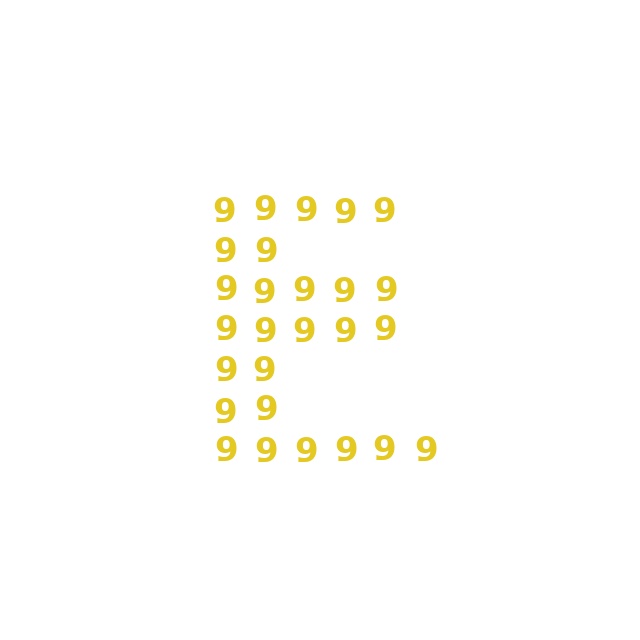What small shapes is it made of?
It is made of small digit 9's.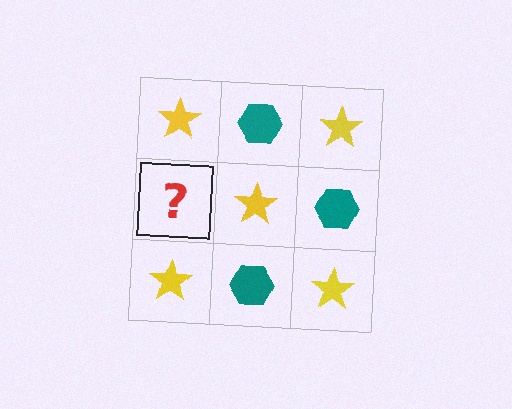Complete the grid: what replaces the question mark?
The question mark should be replaced with a teal hexagon.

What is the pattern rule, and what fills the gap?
The rule is that it alternates yellow star and teal hexagon in a checkerboard pattern. The gap should be filled with a teal hexagon.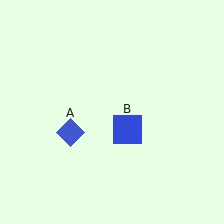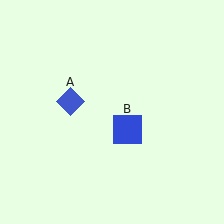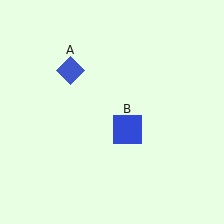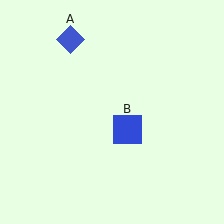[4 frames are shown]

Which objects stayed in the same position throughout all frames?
Blue square (object B) remained stationary.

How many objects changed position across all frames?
1 object changed position: blue diamond (object A).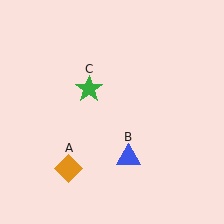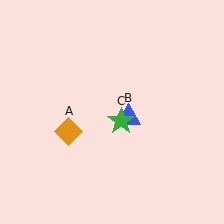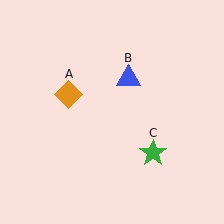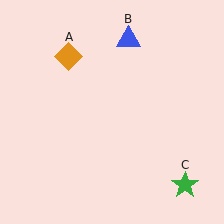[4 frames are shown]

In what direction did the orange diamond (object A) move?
The orange diamond (object A) moved up.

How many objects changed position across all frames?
3 objects changed position: orange diamond (object A), blue triangle (object B), green star (object C).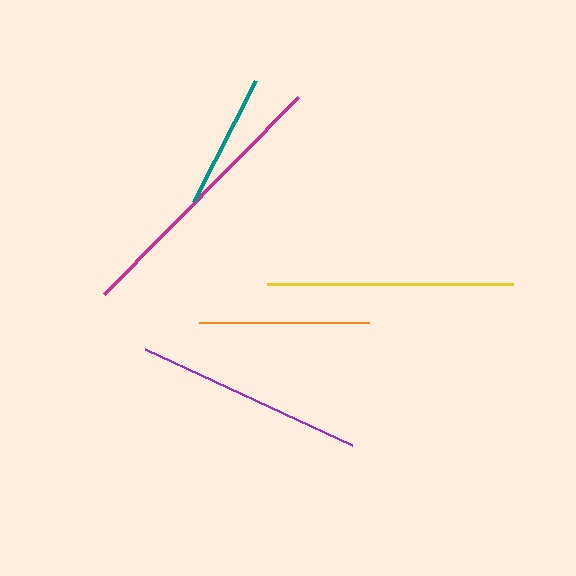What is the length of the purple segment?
The purple segment is approximately 228 pixels long.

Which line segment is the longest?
The magenta line is the longest at approximately 276 pixels.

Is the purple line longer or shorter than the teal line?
The purple line is longer than the teal line.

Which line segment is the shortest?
The teal line is the shortest at approximately 136 pixels.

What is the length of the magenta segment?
The magenta segment is approximately 276 pixels long.